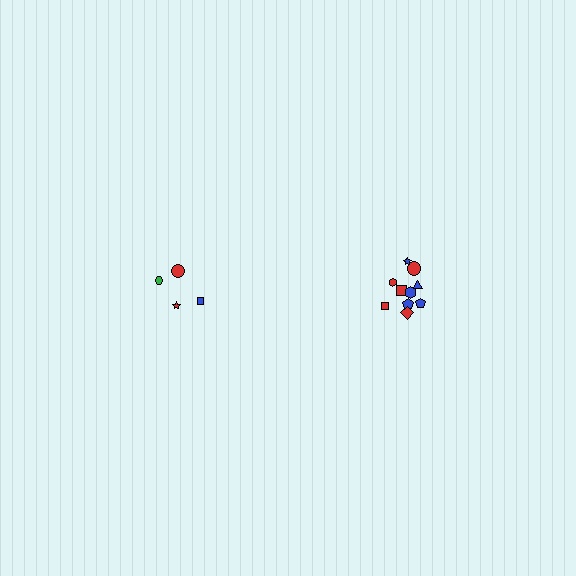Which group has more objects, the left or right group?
The right group.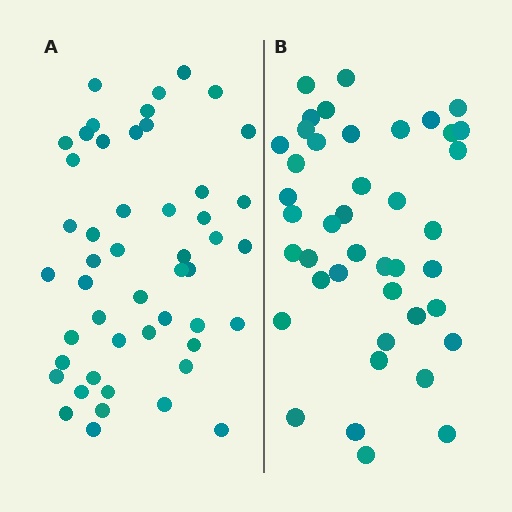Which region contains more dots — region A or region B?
Region A (the left region) has more dots.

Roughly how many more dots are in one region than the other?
Region A has roughly 8 or so more dots than region B.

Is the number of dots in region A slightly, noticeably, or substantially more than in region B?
Region A has only slightly more — the two regions are fairly close. The ratio is roughly 1.2 to 1.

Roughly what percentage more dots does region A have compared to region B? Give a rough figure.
About 15% more.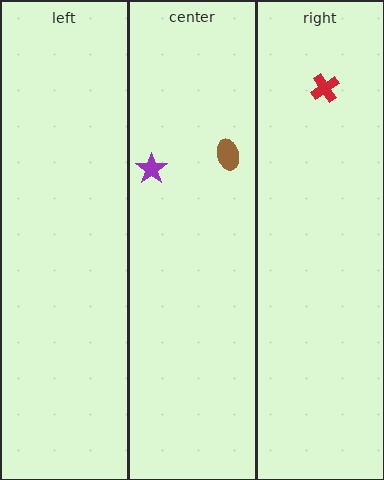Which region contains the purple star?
The center region.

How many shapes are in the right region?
1.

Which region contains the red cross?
The right region.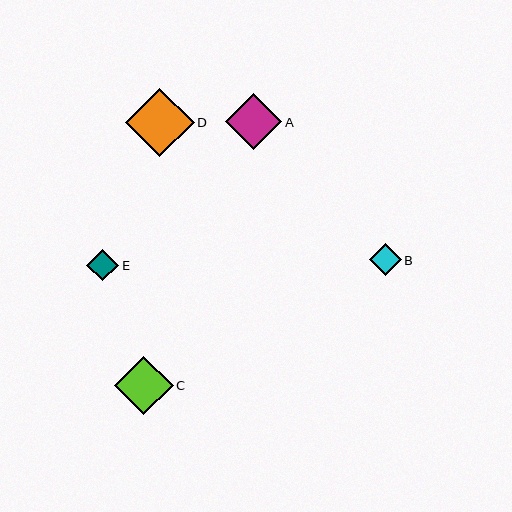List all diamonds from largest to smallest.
From largest to smallest: D, C, A, E, B.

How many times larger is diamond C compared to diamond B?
Diamond C is approximately 1.9 times the size of diamond B.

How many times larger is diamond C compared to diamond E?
Diamond C is approximately 1.8 times the size of diamond E.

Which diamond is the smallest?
Diamond B is the smallest with a size of approximately 32 pixels.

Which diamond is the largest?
Diamond D is the largest with a size of approximately 68 pixels.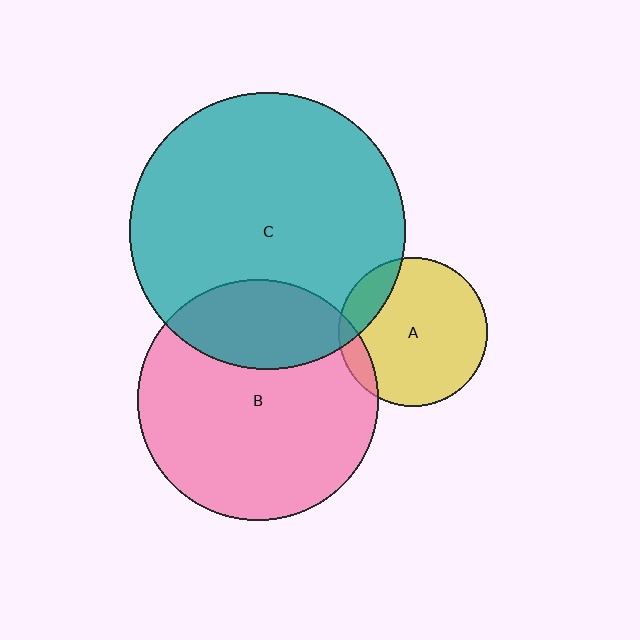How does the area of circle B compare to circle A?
Approximately 2.6 times.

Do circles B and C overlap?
Yes.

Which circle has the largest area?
Circle C (teal).